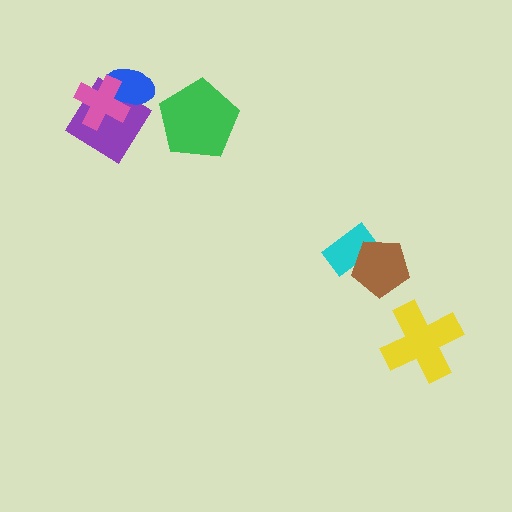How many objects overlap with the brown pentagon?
1 object overlaps with the brown pentagon.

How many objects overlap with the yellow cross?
0 objects overlap with the yellow cross.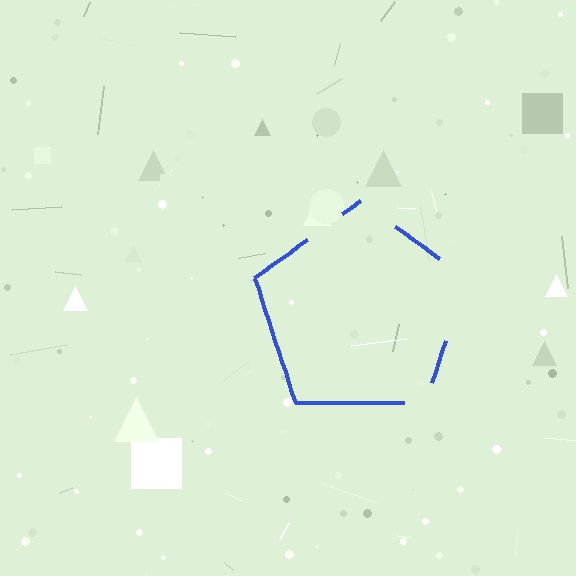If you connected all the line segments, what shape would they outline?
They would outline a pentagon.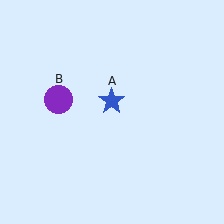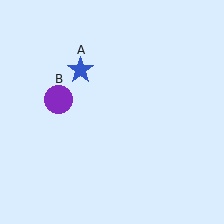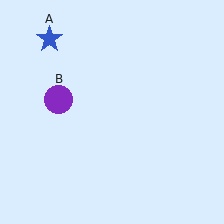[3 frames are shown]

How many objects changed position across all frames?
1 object changed position: blue star (object A).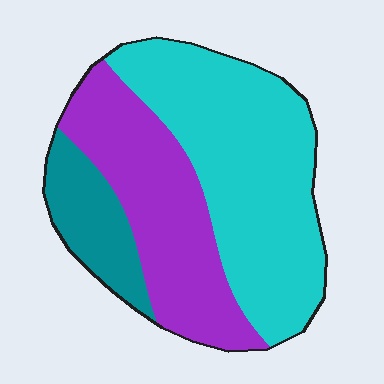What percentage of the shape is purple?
Purple covers around 35% of the shape.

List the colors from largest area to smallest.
From largest to smallest: cyan, purple, teal.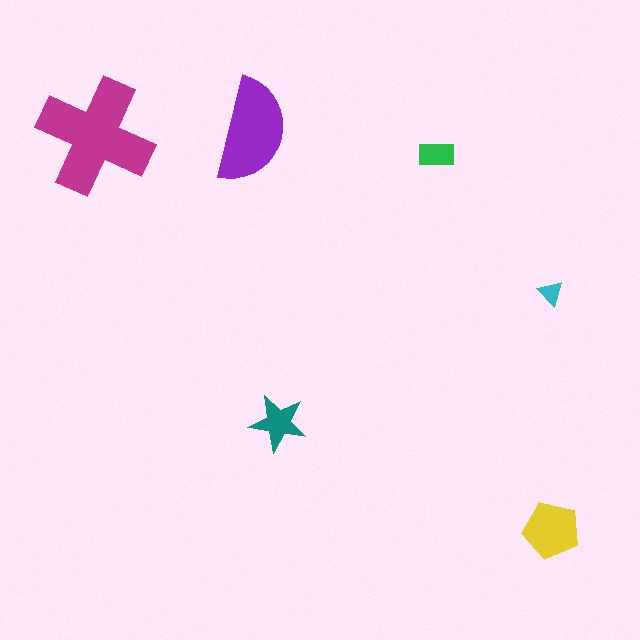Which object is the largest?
The magenta cross.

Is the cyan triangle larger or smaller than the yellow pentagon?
Smaller.